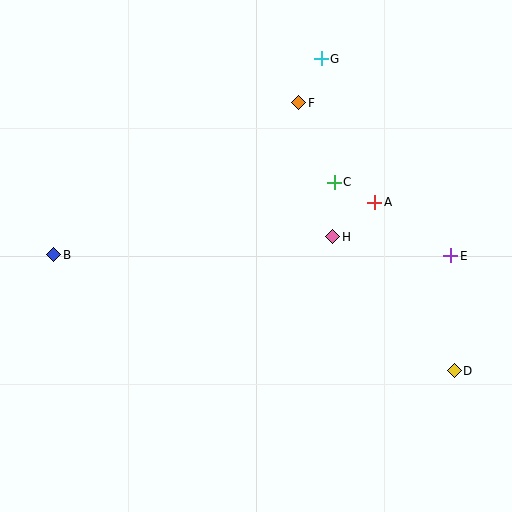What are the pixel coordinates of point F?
Point F is at (299, 103).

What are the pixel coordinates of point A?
Point A is at (375, 202).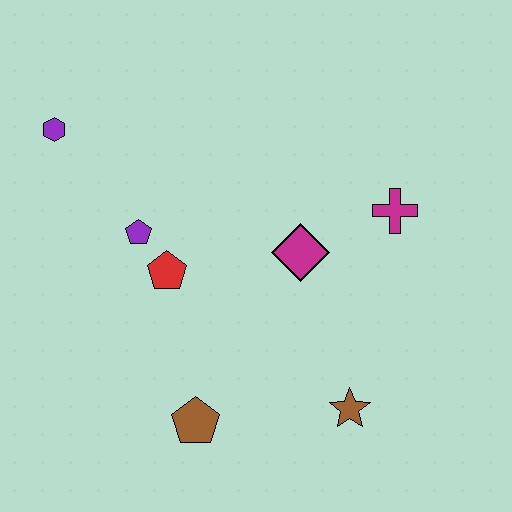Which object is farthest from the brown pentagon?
The purple hexagon is farthest from the brown pentagon.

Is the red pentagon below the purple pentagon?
Yes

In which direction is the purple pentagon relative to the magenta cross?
The purple pentagon is to the left of the magenta cross.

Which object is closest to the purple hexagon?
The purple pentagon is closest to the purple hexagon.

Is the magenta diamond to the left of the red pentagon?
No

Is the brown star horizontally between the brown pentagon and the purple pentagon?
No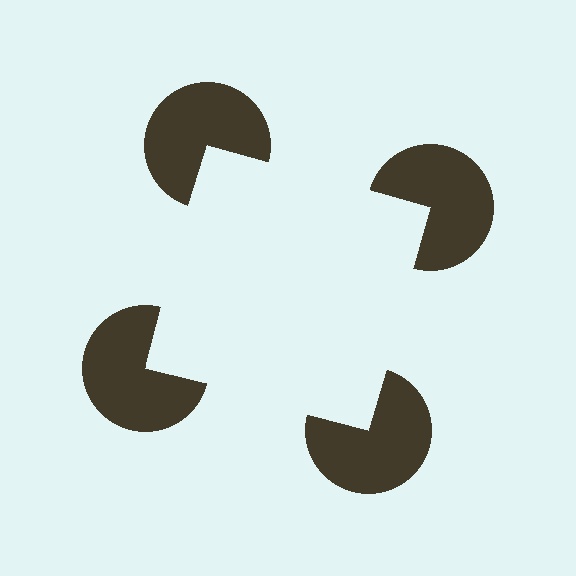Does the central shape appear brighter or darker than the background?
It typically appears slightly brighter than the background, even though no actual brightness change is drawn.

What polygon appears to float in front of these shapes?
An illusory square — its edges are inferred from the aligned wedge cuts in the pac-man discs, not physically drawn.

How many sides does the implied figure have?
4 sides.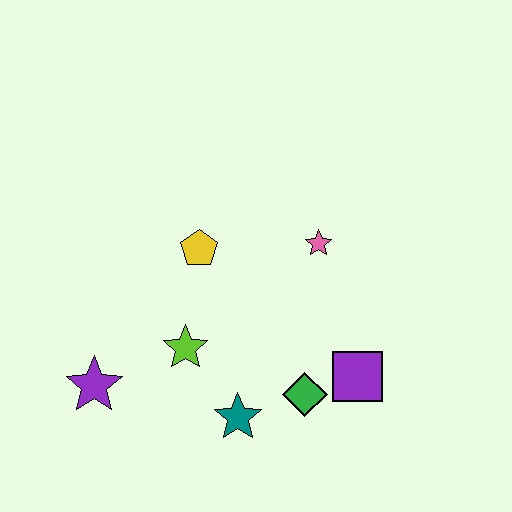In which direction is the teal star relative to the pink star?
The teal star is below the pink star.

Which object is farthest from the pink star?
The purple star is farthest from the pink star.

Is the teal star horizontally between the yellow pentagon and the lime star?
No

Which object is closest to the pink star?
The yellow pentagon is closest to the pink star.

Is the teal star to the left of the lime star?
No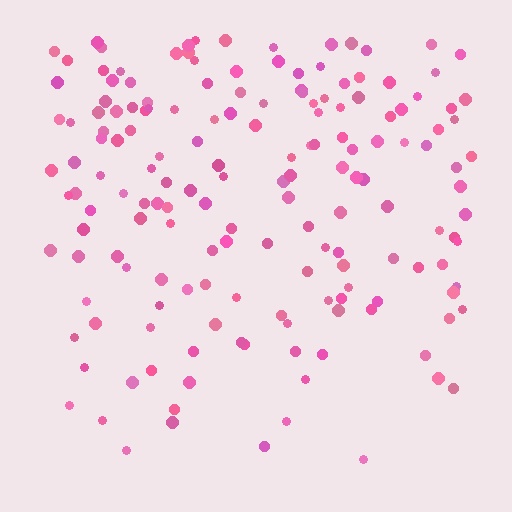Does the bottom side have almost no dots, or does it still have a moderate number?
Still a moderate number, just noticeably fewer than the top.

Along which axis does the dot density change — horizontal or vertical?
Vertical.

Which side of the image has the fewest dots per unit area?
The bottom.